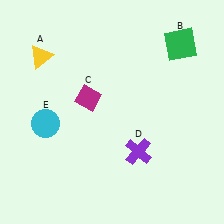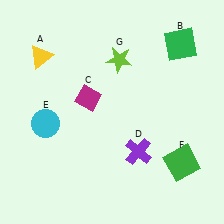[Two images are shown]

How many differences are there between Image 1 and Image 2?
There are 2 differences between the two images.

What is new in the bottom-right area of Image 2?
A green square (F) was added in the bottom-right area of Image 2.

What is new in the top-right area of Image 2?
A lime star (G) was added in the top-right area of Image 2.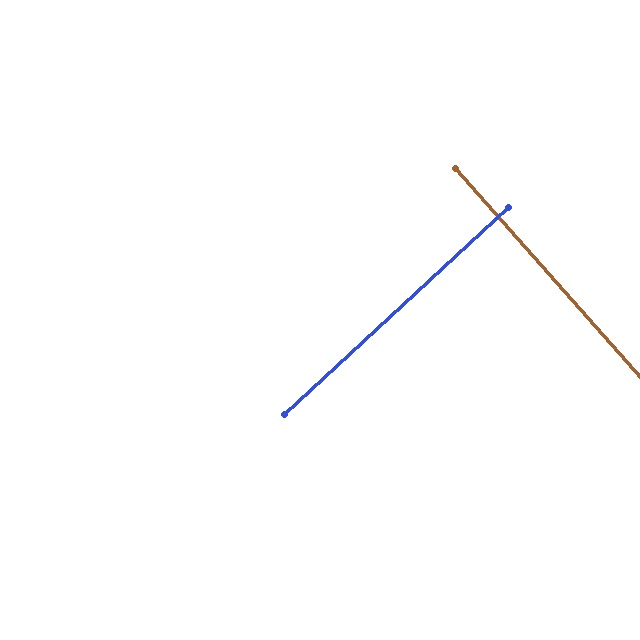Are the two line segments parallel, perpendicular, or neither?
Perpendicular — they meet at approximately 89°.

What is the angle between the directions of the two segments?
Approximately 89 degrees.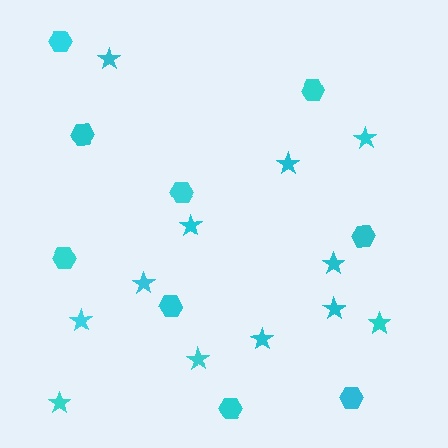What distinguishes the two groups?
There are 2 groups: one group of stars (12) and one group of hexagons (9).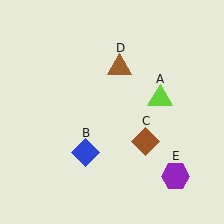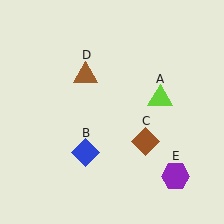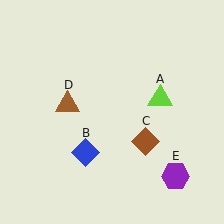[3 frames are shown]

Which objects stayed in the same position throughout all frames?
Lime triangle (object A) and blue diamond (object B) and brown diamond (object C) and purple hexagon (object E) remained stationary.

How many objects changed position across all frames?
1 object changed position: brown triangle (object D).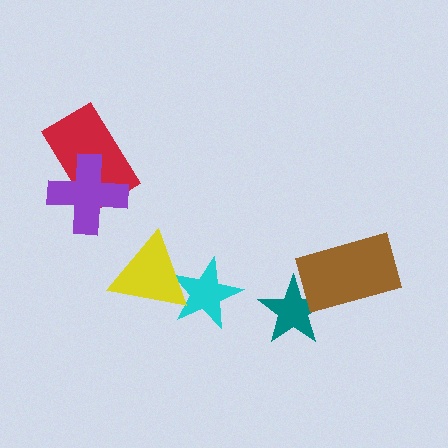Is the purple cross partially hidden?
No, no other shape covers it.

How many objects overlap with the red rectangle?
1 object overlaps with the red rectangle.